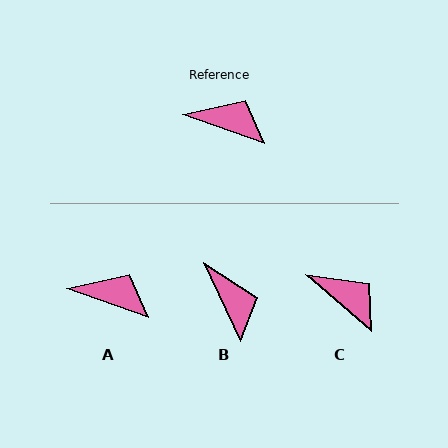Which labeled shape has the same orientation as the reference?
A.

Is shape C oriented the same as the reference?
No, it is off by about 21 degrees.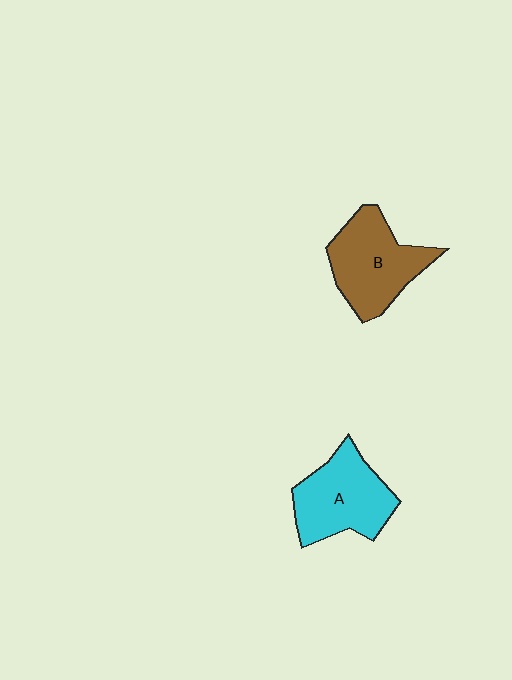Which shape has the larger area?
Shape B (brown).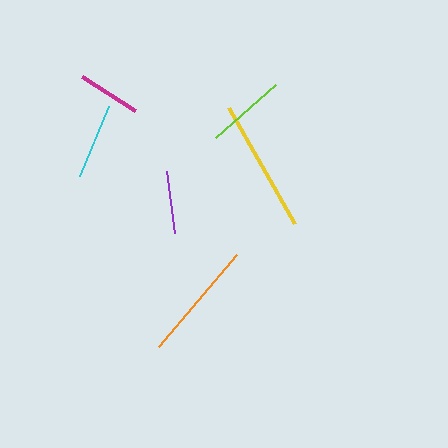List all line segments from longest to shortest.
From longest to shortest: yellow, orange, lime, cyan, magenta, purple.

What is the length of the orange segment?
The orange segment is approximately 121 pixels long.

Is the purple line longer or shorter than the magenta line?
The magenta line is longer than the purple line.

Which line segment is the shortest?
The purple line is the shortest at approximately 62 pixels.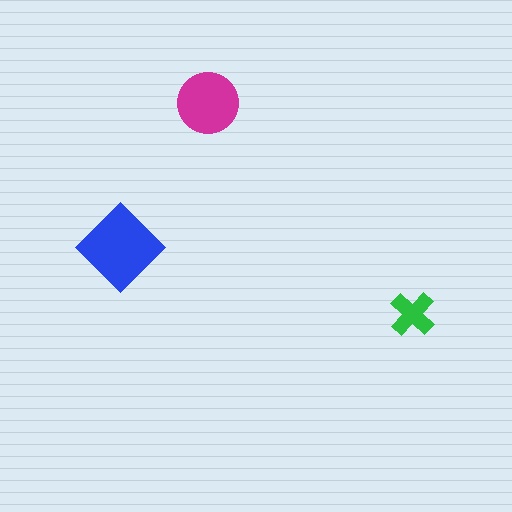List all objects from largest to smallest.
The blue diamond, the magenta circle, the green cross.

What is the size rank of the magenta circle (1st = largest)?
2nd.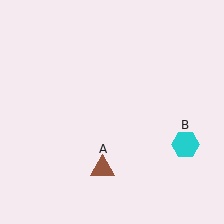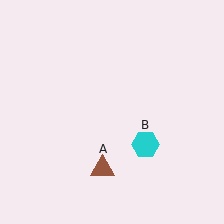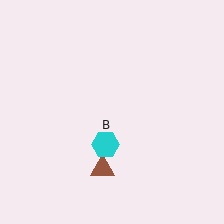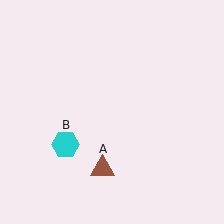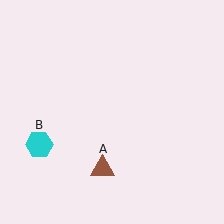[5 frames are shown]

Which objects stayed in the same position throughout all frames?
Brown triangle (object A) remained stationary.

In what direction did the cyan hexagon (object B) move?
The cyan hexagon (object B) moved left.